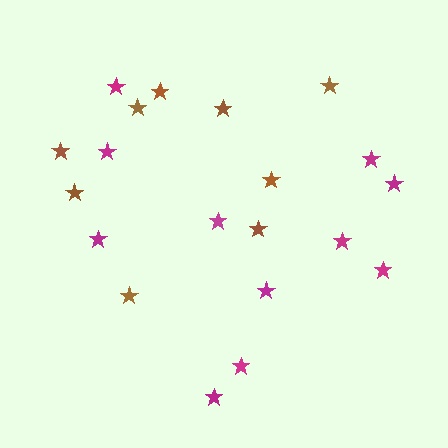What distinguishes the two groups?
There are 2 groups: one group of magenta stars (11) and one group of brown stars (9).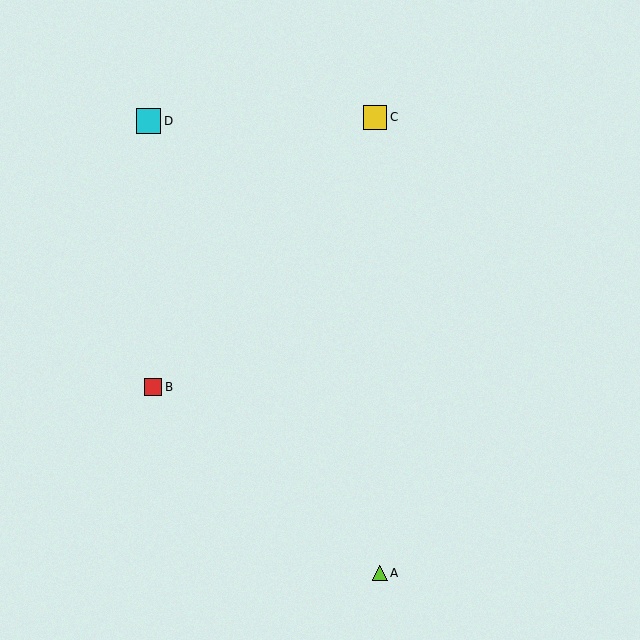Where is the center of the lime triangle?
The center of the lime triangle is at (380, 573).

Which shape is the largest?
The cyan square (labeled D) is the largest.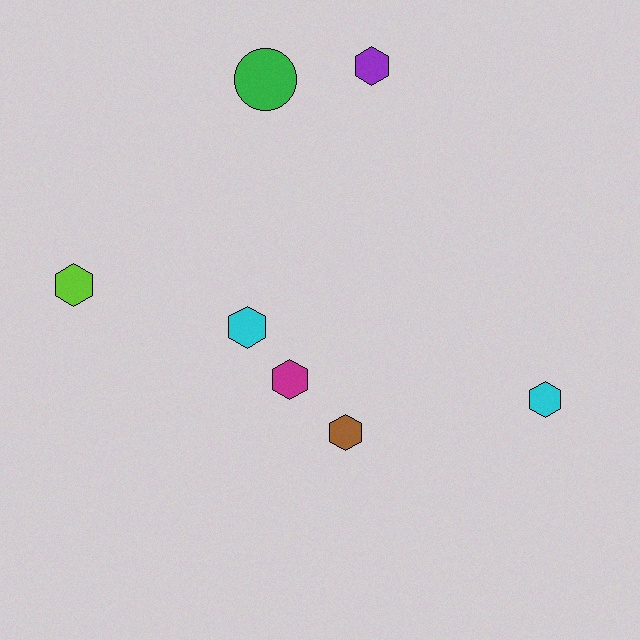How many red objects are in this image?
There are no red objects.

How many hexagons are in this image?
There are 6 hexagons.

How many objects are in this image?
There are 7 objects.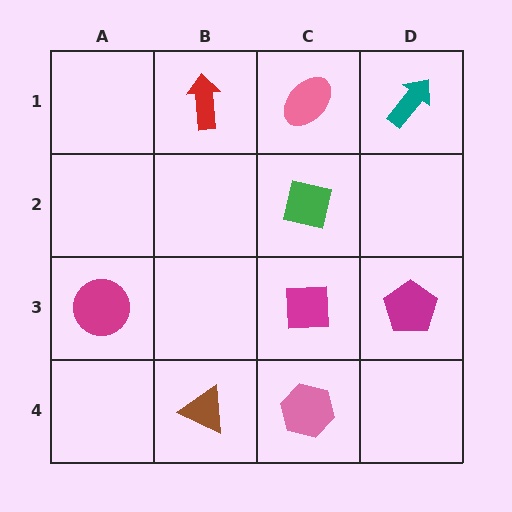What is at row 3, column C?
A magenta square.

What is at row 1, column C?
A pink ellipse.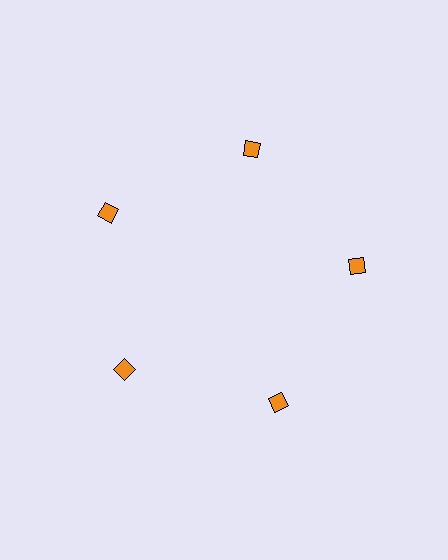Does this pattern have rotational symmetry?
Yes, this pattern has 5-fold rotational symmetry. It looks the same after rotating 72 degrees around the center.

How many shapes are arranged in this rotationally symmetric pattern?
There are 5 shapes, arranged in 5 groups of 1.